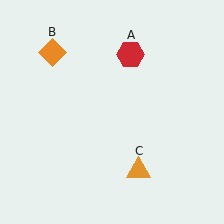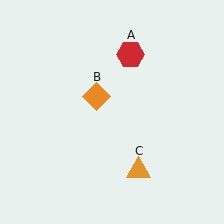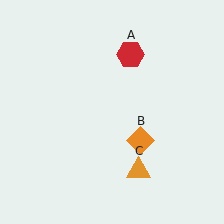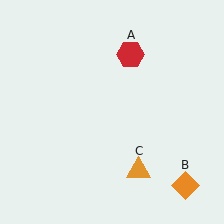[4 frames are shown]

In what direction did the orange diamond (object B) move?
The orange diamond (object B) moved down and to the right.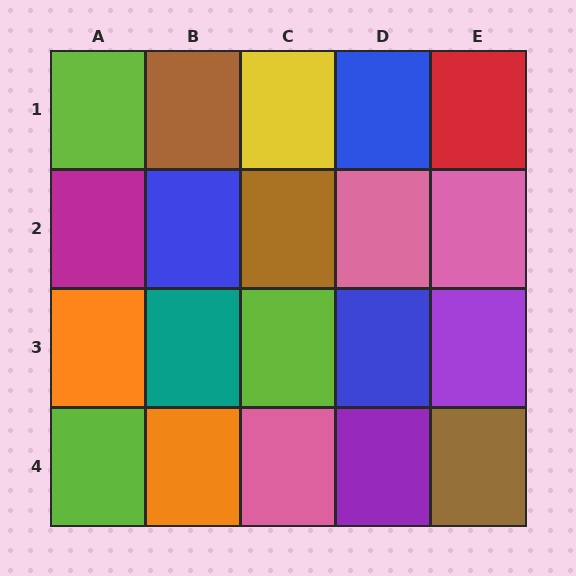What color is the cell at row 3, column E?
Purple.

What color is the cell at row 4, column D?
Purple.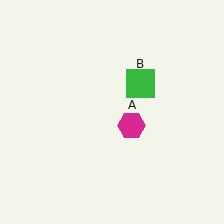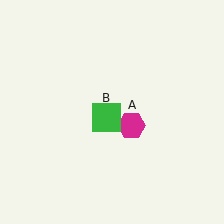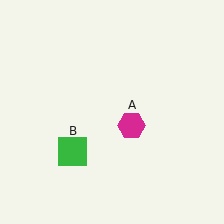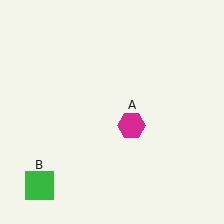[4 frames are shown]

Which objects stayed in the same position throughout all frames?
Magenta hexagon (object A) remained stationary.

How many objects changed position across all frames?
1 object changed position: green square (object B).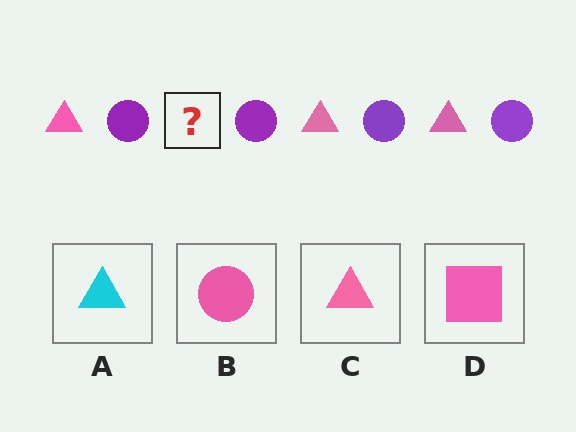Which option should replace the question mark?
Option C.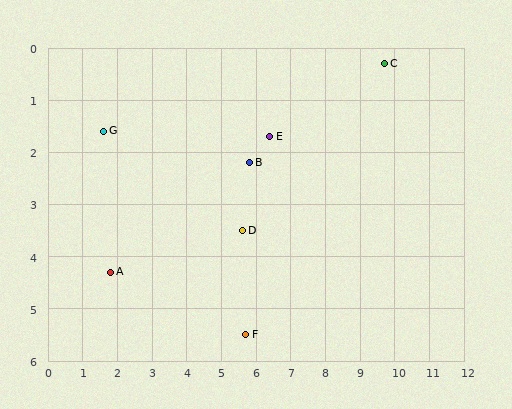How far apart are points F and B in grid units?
Points F and B are about 3.3 grid units apart.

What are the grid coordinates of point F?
Point F is at approximately (5.7, 5.5).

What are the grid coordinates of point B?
Point B is at approximately (5.8, 2.2).